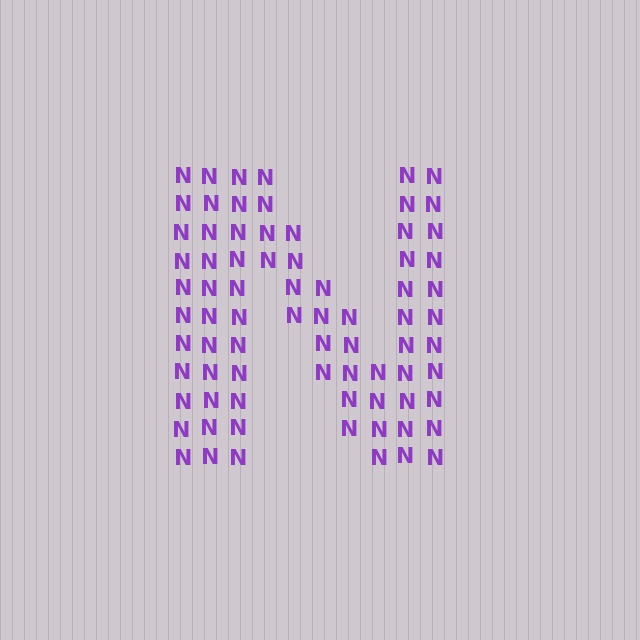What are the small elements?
The small elements are letter N's.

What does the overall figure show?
The overall figure shows the letter N.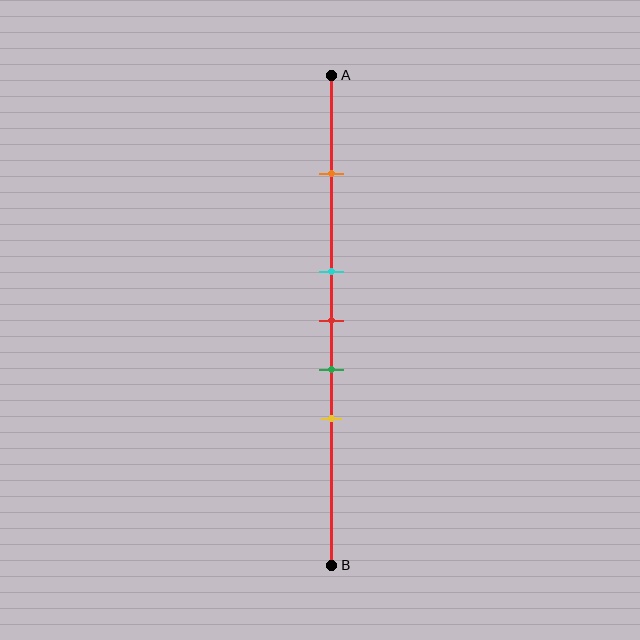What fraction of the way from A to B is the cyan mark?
The cyan mark is approximately 40% (0.4) of the way from A to B.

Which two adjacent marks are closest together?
The cyan and red marks are the closest adjacent pair.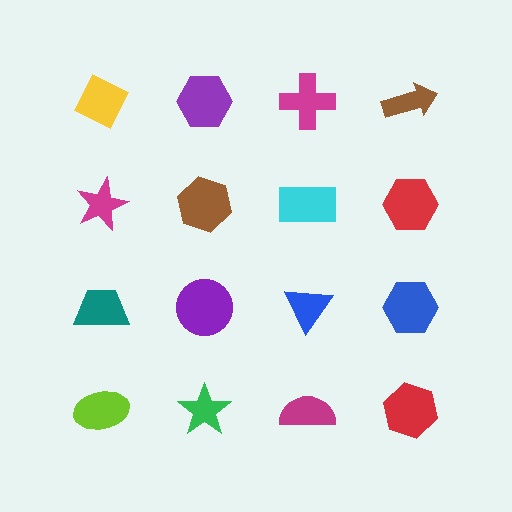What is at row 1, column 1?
A yellow diamond.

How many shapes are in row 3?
4 shapes.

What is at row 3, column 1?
A teal trapezoid.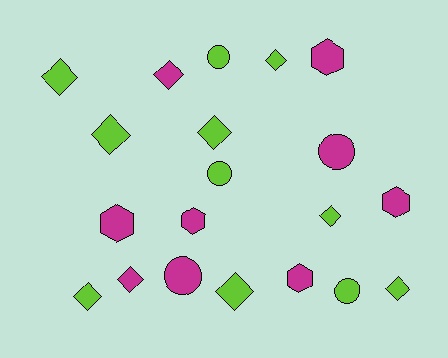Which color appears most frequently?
Lime, with 11 objects.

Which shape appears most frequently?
Diamond, with 10 objects.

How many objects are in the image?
There are 20 objects.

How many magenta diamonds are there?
There are 2 magenta diamonds.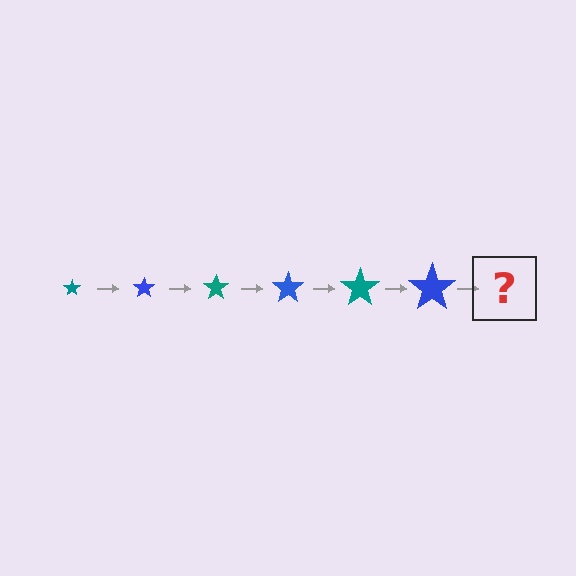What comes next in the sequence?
The next element should be a teal star, larger than the previous one.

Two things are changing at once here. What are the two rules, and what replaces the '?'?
The two rules are that the star grows larger each step and the color cycles through teal and blue. The '?' should be a teal star, larger than the previous one.